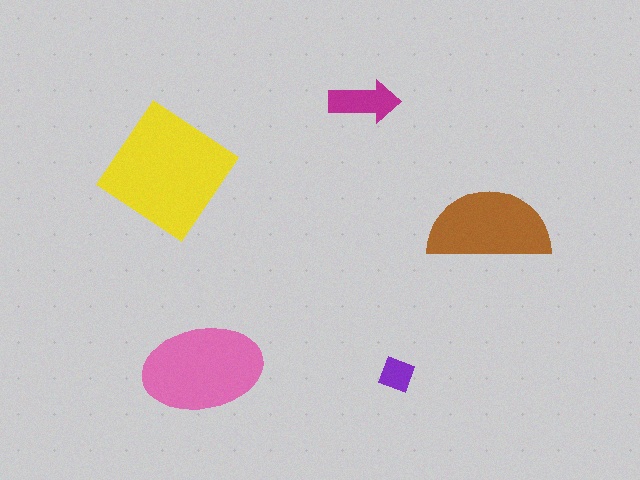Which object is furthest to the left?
The yellow diamond is leftmost.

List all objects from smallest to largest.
The purple diamond, the magenta arrow, the brown semicircle, the pink ellipse, the yellow diamond.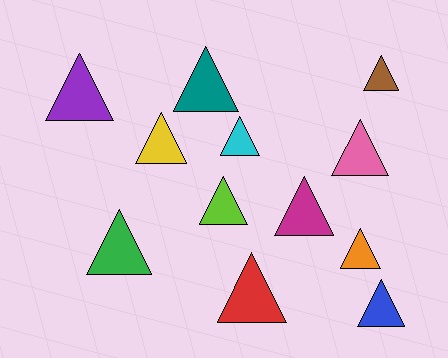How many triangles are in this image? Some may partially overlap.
There are 12 triangles.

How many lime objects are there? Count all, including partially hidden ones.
There is 1 lime object.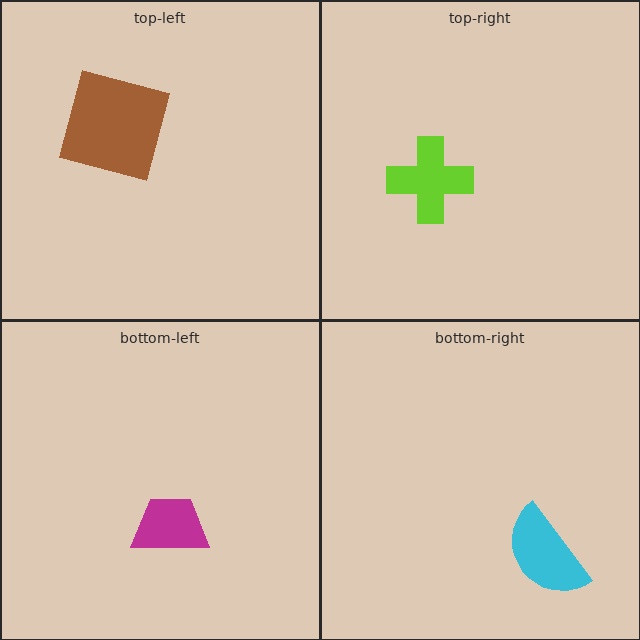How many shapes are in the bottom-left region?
1.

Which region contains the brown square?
The top-left region.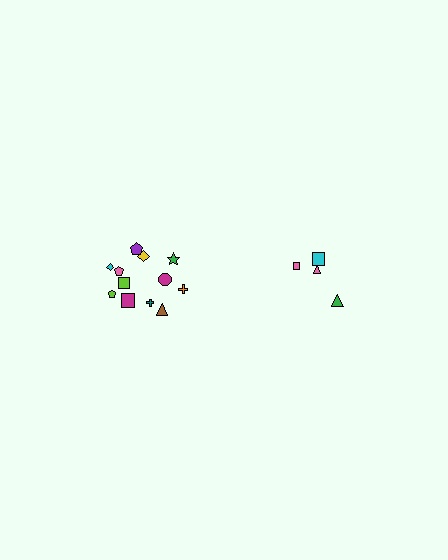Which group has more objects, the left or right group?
The left group.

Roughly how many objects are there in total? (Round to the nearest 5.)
Roughly 15 objects in total.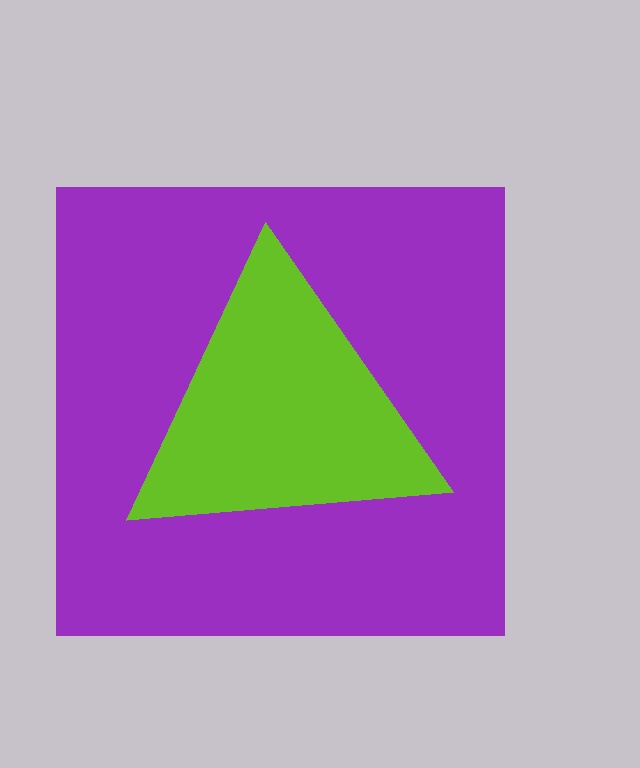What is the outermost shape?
The purple square.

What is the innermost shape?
The lime triangle.